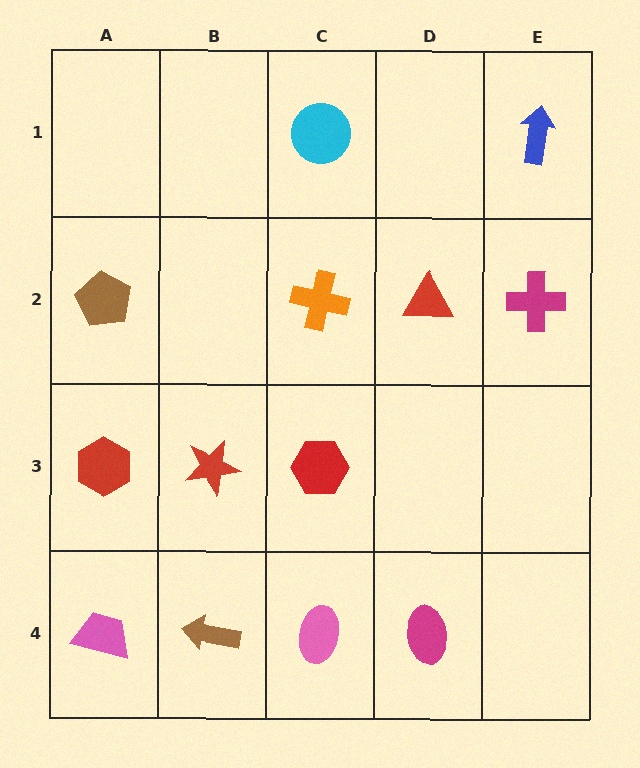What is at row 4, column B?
A brown arrow.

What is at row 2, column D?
A red triangle.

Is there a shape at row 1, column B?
No, that cell is empty.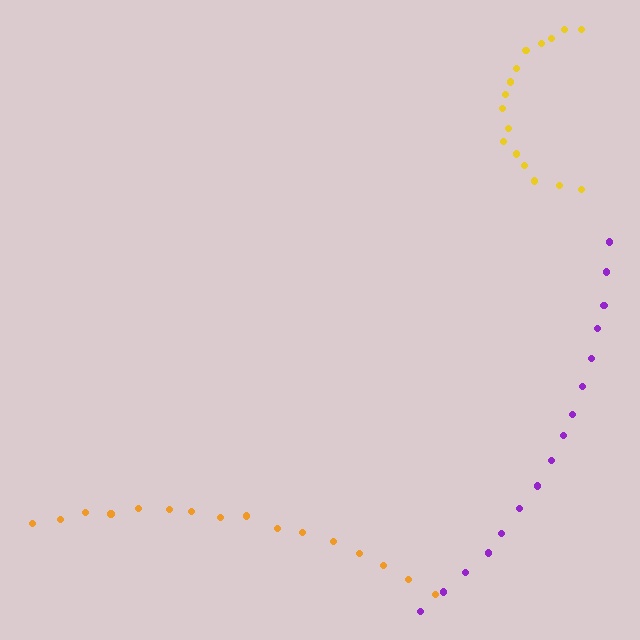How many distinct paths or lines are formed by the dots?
There are 3 distinct paths.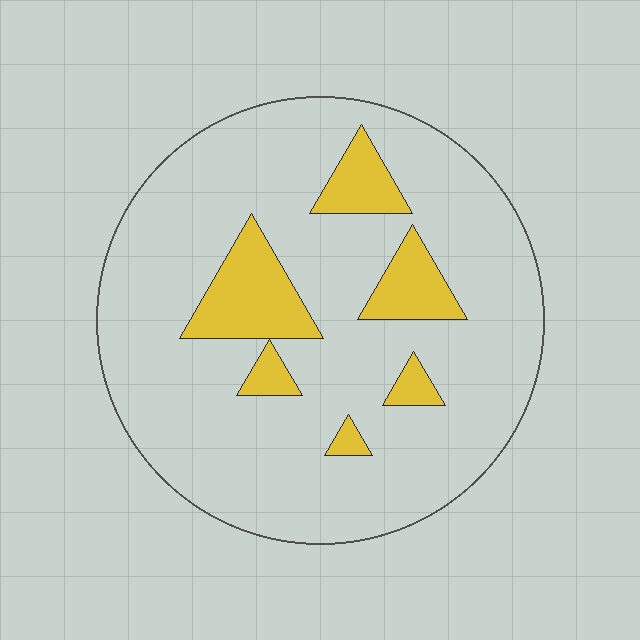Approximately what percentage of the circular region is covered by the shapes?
Approximately 15%.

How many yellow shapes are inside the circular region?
6.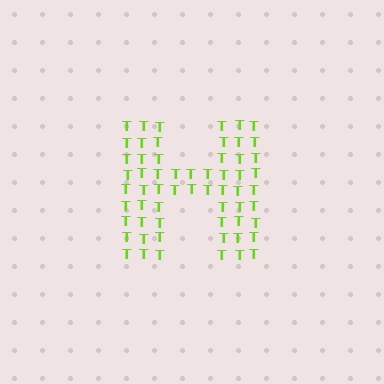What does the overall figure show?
The overall figure shows the letter H.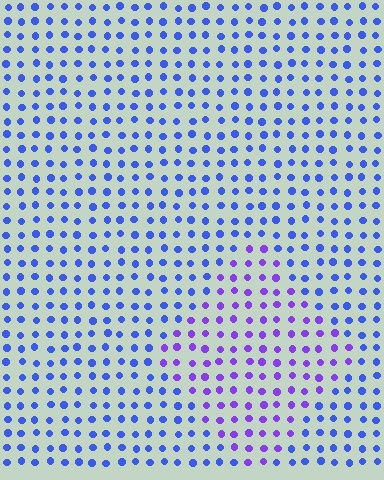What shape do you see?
I see a diamond.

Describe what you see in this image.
The image is filled with small blue elements in a uniform arrangement. A diamond-shaped region is visible where the elements are tinted to a slightly different hue, forming a subtle color boundary.